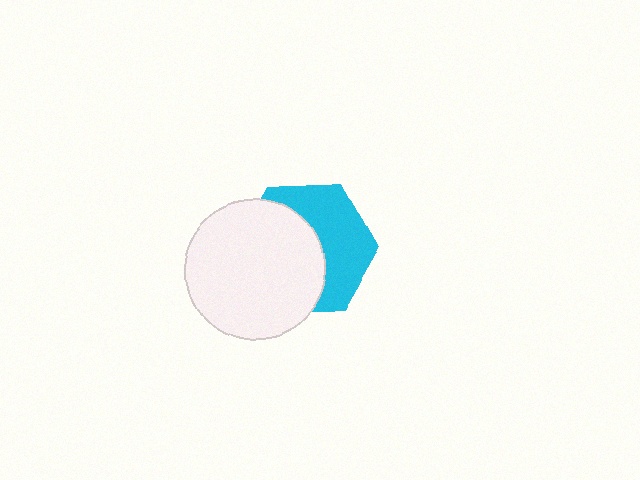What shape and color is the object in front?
The object in front is a white circle.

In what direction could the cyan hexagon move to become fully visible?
The cyan hexagon could move right. That would shift it out from behind the white circle entirely.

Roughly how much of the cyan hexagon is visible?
About half of it is visible (roughly 46%).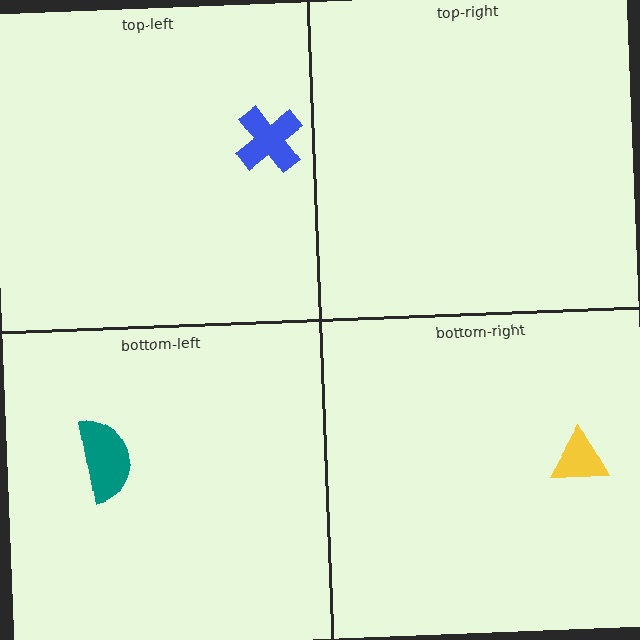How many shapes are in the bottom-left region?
1.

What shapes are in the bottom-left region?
The teal semicircle.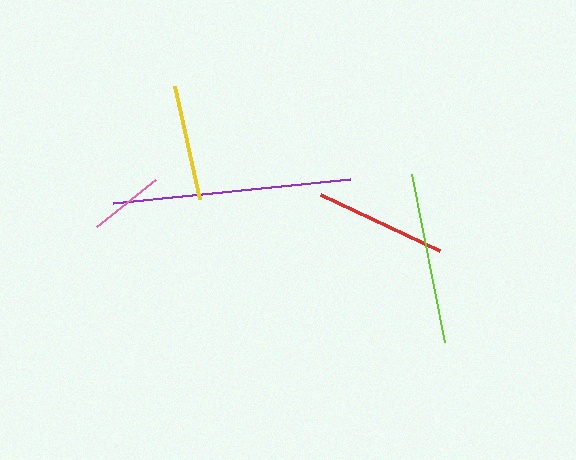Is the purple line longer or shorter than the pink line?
The purple line is longer than the pink line.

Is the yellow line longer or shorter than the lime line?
The lime line is longer than the yellow line.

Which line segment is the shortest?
The pink line is the shortest at approximately 75 pixels.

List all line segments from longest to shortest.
From longest to shortest: purple, lime, red, yellow, pink.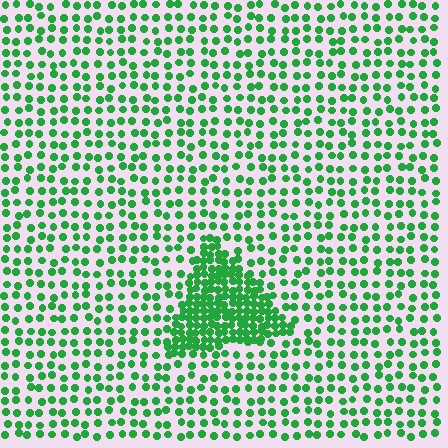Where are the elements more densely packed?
The elements are more densely packed inside the triangle boundary.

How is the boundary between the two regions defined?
The boundary is defined by a change in element density (approximately 2.6x ratio). All elements are the same color, size, and shape.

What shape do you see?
I see a triangle.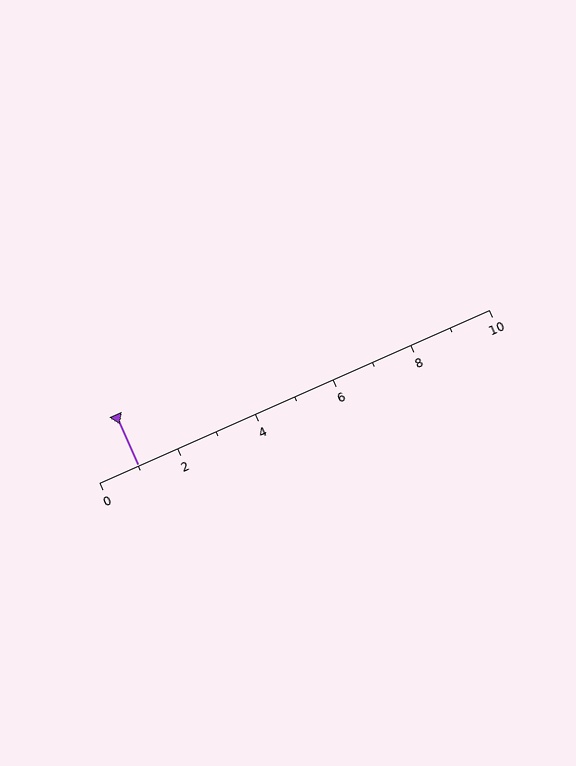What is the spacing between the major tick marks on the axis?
The major ticks are spaced 2 apart.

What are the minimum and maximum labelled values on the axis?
The axis runs from 0 to 10.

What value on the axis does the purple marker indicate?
The marker indicates approximately 1.